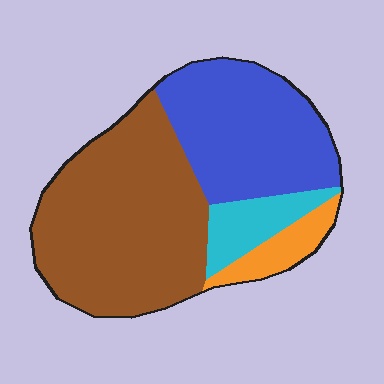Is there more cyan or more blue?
Blue.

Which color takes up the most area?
Brown, at roughly 50%.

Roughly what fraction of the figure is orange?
Orange covers about 10% of the figure.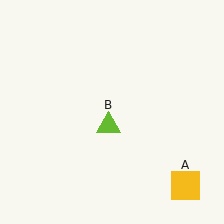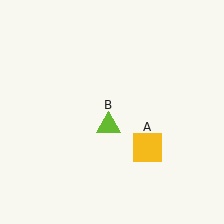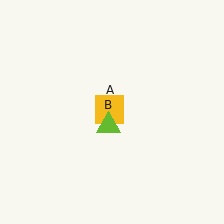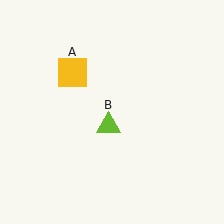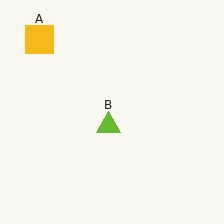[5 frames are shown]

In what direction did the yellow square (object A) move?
The yellow square (object A) moved up and to the left.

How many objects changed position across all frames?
1 object changed position: yellow square (object A).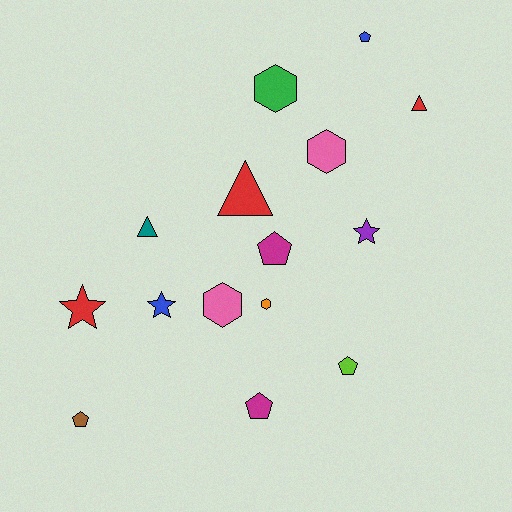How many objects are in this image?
There are 15 objects.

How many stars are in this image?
There are 3 stars.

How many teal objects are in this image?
There is 1 teal object.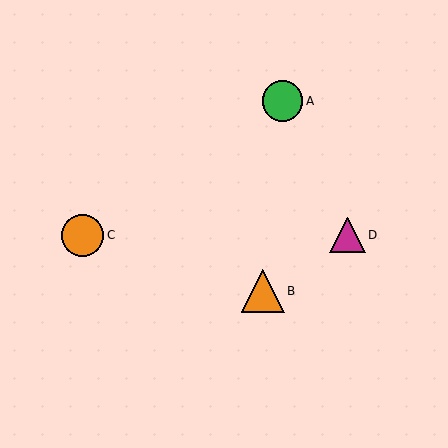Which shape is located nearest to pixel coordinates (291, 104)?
The green circle (labeled A) at (283, 101) is nearest to that location.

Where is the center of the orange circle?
The center of the orange circle is at (83, 235).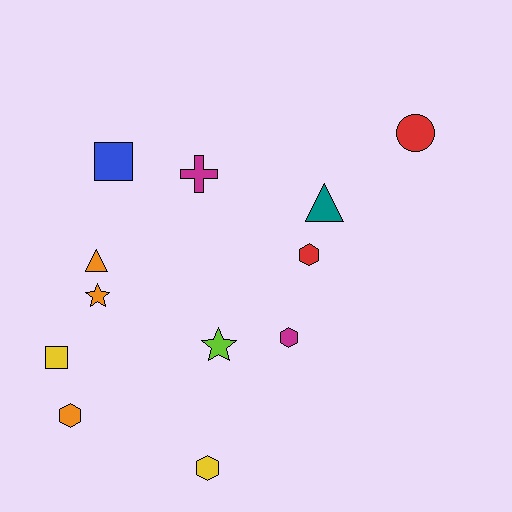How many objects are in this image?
There are 12 objects.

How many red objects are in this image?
There are 2 red objects.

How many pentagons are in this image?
There are no pentagons.